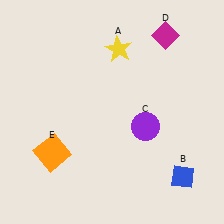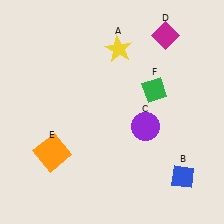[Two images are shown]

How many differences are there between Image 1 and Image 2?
There is 1 difference between the two images.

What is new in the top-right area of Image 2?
A green diamond (F) was added in the top-right area of Image 2.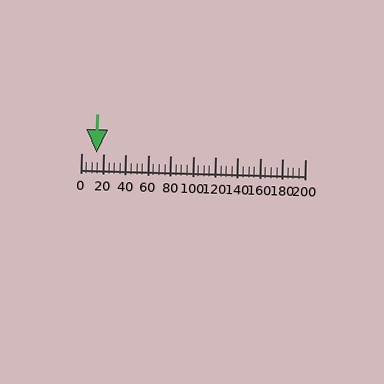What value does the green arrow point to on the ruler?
The green arrow points to approximately 14.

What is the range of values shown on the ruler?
The ruler shows values from 0 to 200.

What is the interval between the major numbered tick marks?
The major tick marks are spaced 20 units apart.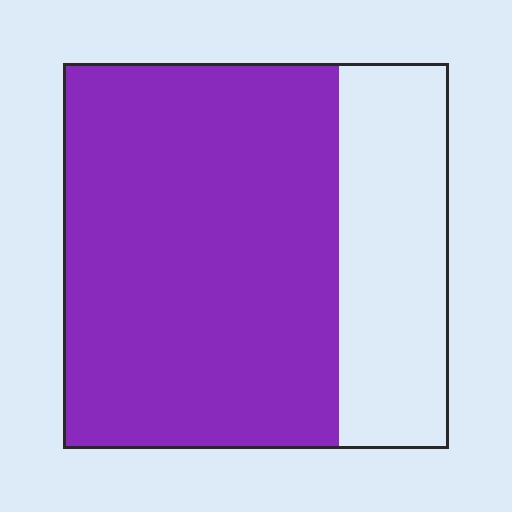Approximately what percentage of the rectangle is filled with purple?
Approximately 70%.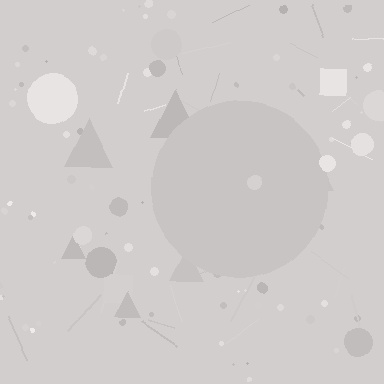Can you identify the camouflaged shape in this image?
The camouflaged shape is a circle.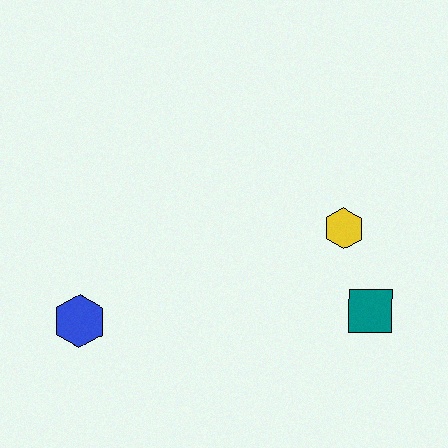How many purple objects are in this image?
There are no purple objects.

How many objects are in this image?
There are 3 objects.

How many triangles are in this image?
There are no triangles.